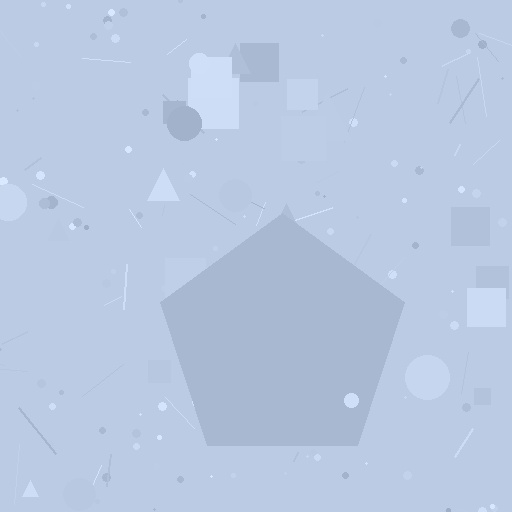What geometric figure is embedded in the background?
A pentagon is embedded in the background.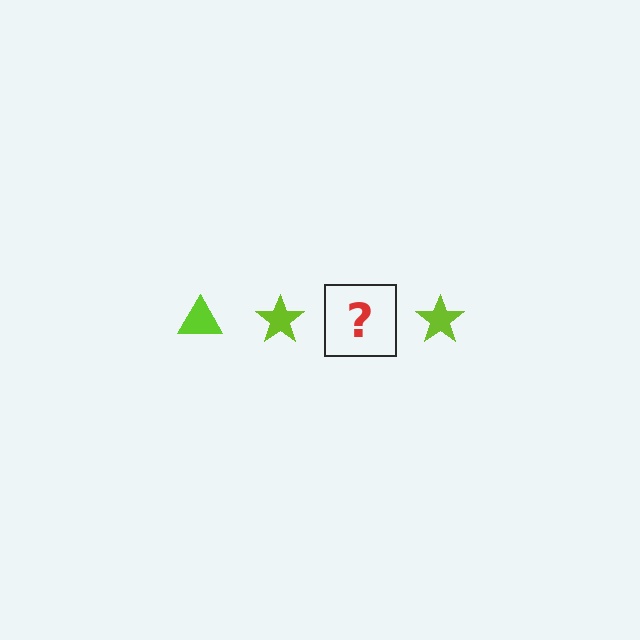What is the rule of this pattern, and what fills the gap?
The rule is that the pattern cycles through triangle, star shapes in lime. The gap should be filled with a lime triangle.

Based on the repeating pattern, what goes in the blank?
The blank should be a lime triangle.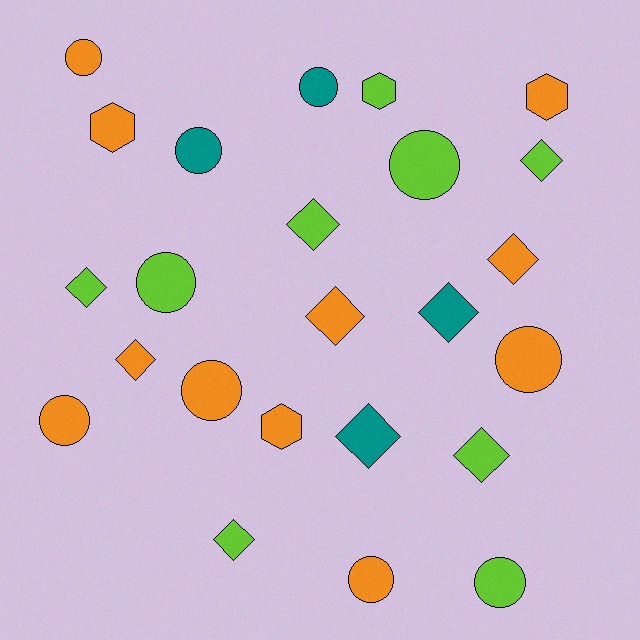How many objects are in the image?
There are 24 objects.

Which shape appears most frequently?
Diamond, with 10 objects.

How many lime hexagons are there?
There is 1 lime hexagon.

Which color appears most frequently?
Orange, with 11 objects.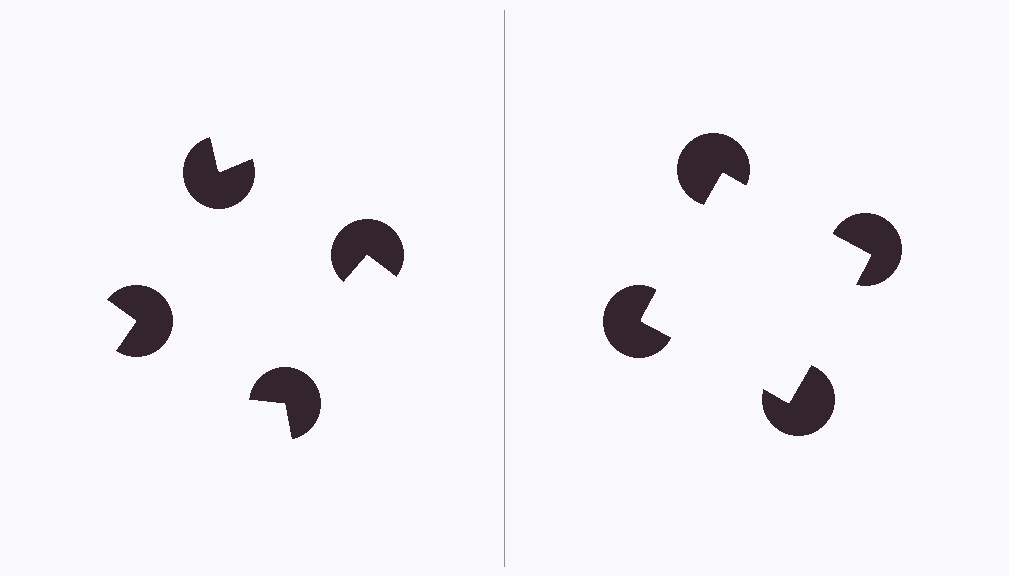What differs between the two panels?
The pac-man discs are positioned identically on both sides; only the wedge orientations differ. On the right they align to a square; on the left they are misaligned.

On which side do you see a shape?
An illusory square appears on the right side. On the left side the wedge cuts are rotated, so no coherent shape forms.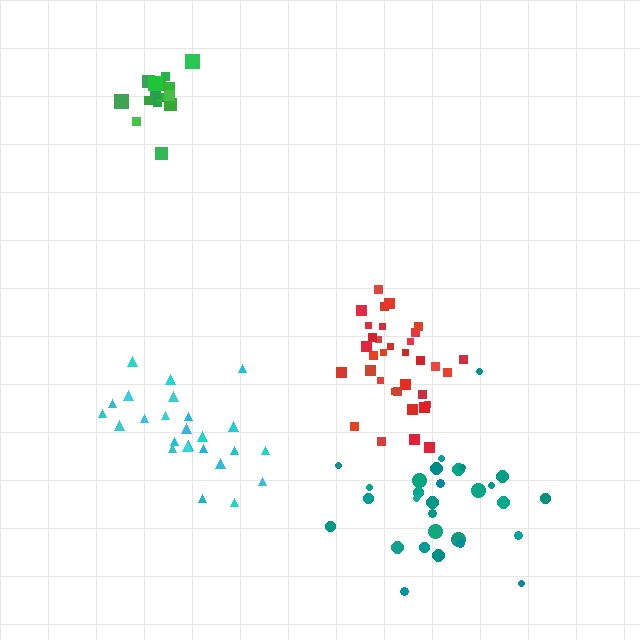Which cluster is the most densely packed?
Green.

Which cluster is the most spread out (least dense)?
Teal.